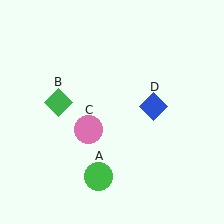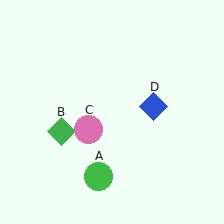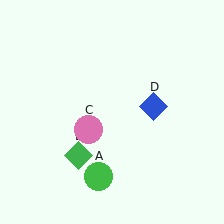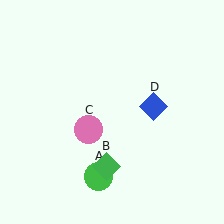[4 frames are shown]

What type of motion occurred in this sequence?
The green diamond (object B) rotated counterclockwise around the center of the scene.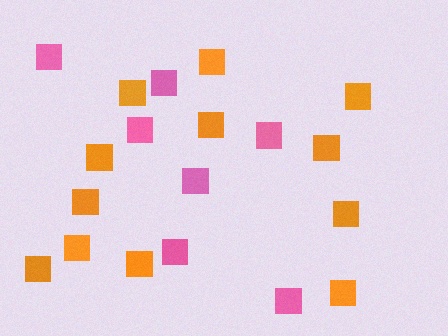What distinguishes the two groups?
There are 2 groups: one group of pink squares (7) and one group of orange squares (12).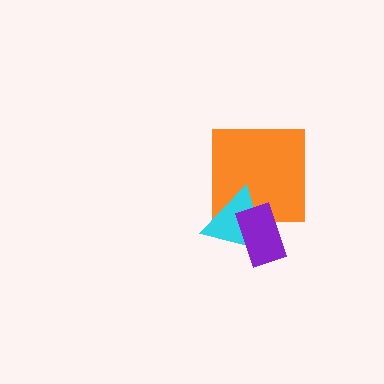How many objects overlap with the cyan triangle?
2 objects overlap with the cyan triangle.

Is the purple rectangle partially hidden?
No, no other shape covers it.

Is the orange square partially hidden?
Yes, it is partially covered by another shape.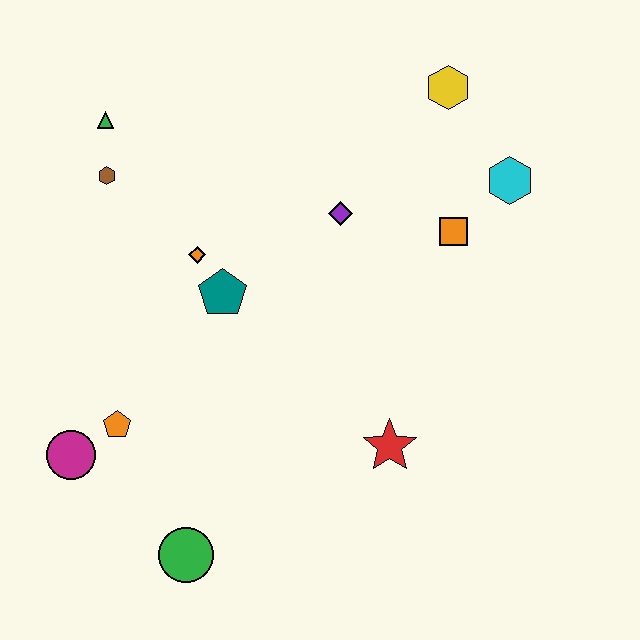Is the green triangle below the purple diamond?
No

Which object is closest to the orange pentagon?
The magenta circle is closest to the orange pentagon.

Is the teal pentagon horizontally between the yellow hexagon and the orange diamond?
Yes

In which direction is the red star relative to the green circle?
The red star is to the right of the green circle.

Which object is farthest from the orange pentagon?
The yellow hexagon is farthest from the orange pentagon.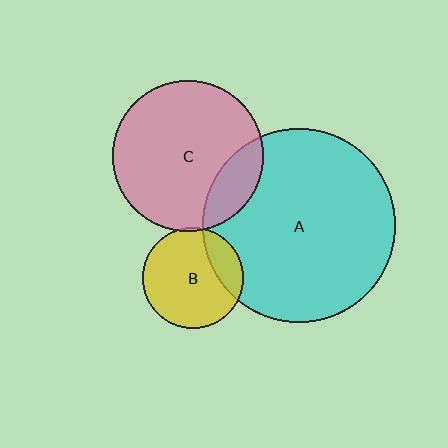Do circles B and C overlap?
Yes.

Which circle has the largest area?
Circle A (cyan).